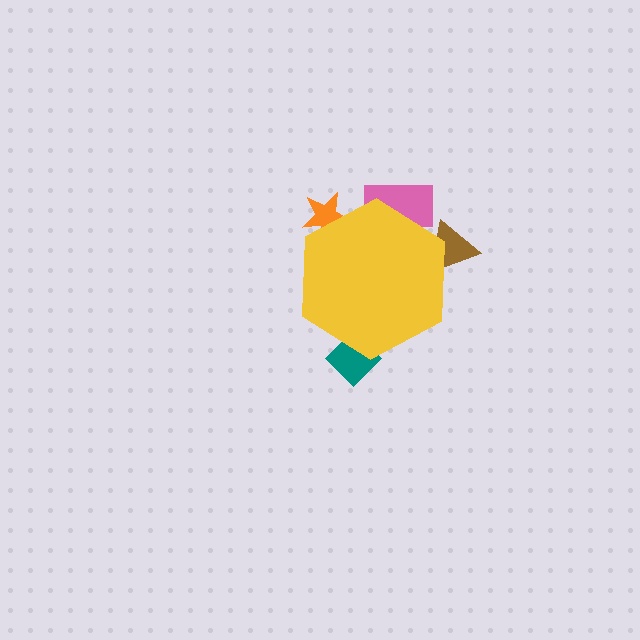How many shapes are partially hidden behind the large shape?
4 shapes are partially hidden.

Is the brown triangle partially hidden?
Yes, the brown triangle is partially hidden behind the yellow hexagon.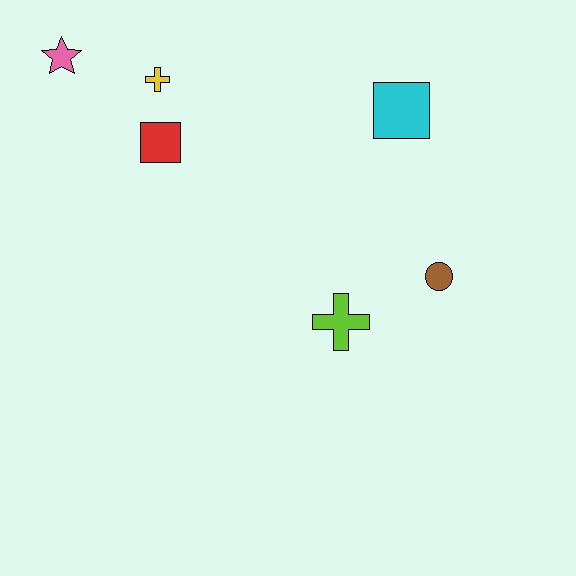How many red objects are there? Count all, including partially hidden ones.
There is 1 red object.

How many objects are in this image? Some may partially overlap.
There are 6 objects.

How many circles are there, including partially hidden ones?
There is 1 circle.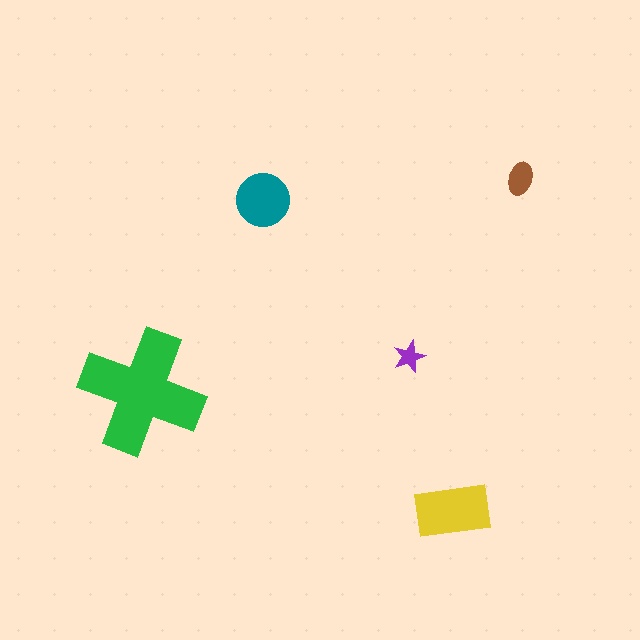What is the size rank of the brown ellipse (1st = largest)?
4th.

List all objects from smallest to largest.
The purple star, the brown ellipse, the teal circle, the yellow rectangle, the green cross.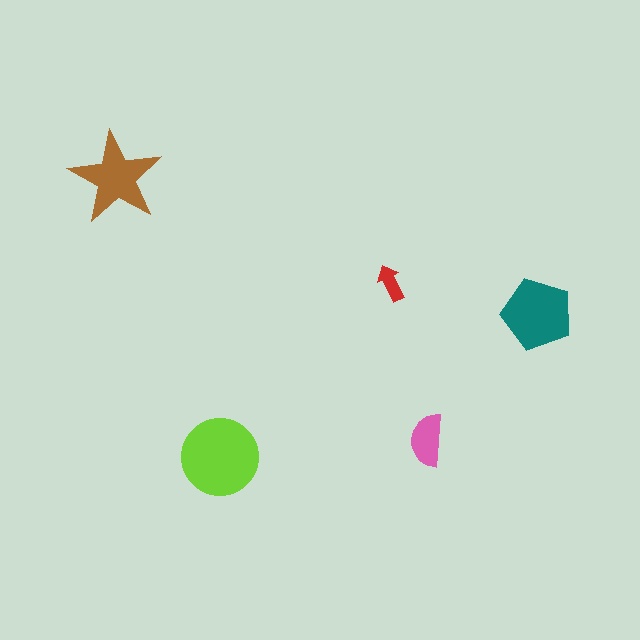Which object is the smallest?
The red arrow.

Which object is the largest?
The lime circle.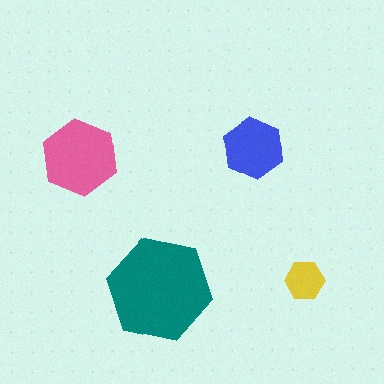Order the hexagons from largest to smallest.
the teal one, the pink one, the blue one, the yellow one.